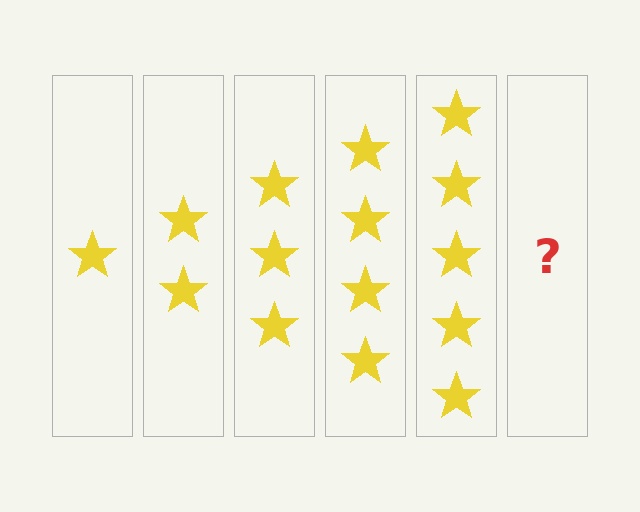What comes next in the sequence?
The next element should be 6 stars.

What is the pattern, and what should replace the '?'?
The pattern is that each step adds one more star. The '?' should be 6 stars.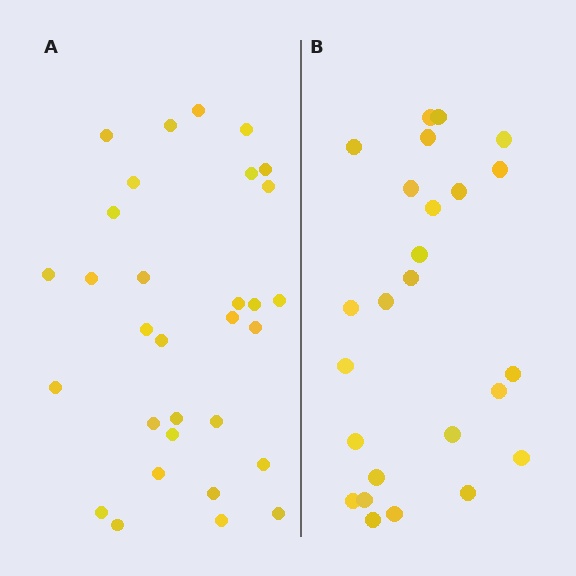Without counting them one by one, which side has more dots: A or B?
Region A (the left region) has more dots.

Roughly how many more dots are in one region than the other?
Region A has about 6 more dots than region B.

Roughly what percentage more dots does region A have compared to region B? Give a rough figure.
About 25% more.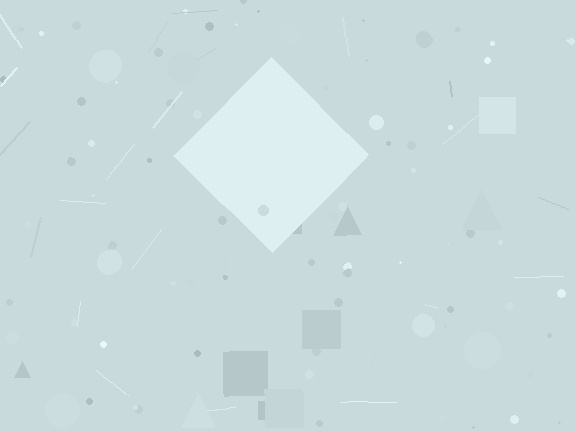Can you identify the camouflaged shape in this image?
The camouflaged shape is a diamond.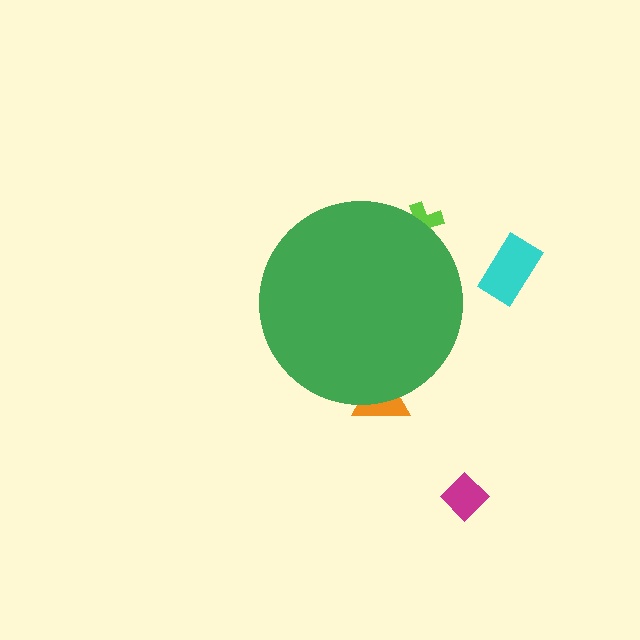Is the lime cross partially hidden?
Yes, the lime cross is partially hidden behind the green circle.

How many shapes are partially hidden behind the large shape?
2 shapes are partially hidden.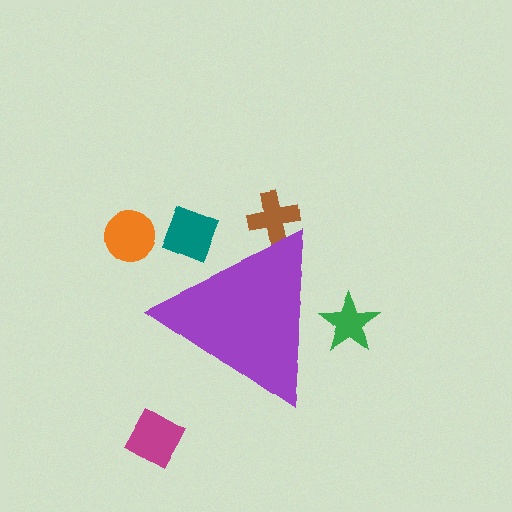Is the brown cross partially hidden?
Yes, the brown cross is partially hidden behind the purple triangle.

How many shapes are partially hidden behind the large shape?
3 shapes are partially hidden.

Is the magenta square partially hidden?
No, the magenta square is fully visible.